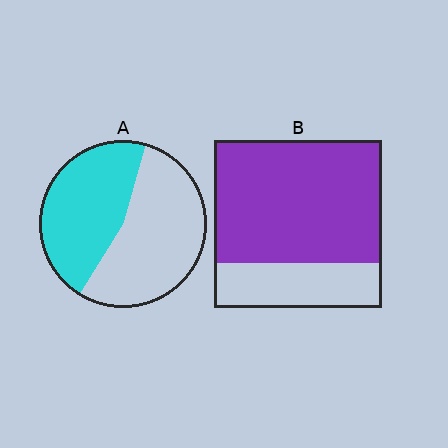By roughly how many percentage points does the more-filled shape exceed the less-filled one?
By roughly 25 percentage points (B over A).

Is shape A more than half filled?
No.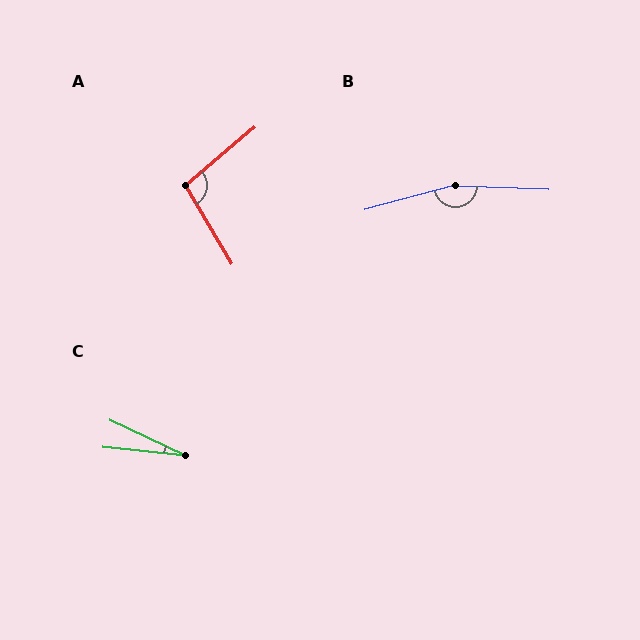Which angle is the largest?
B, at approximately 163 degrees.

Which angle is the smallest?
C, at approximately 19 degrees.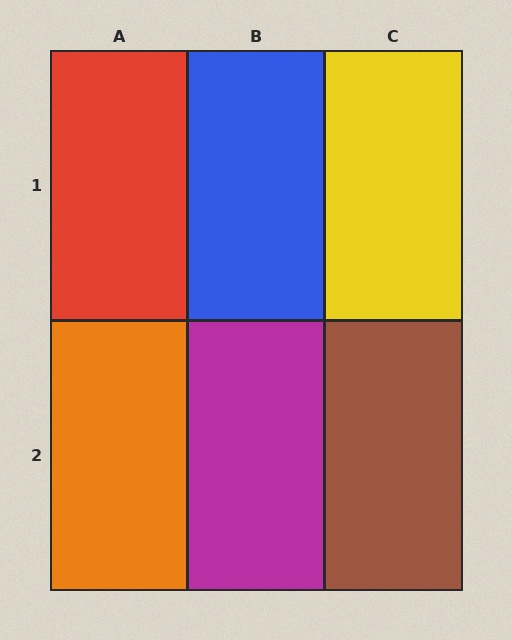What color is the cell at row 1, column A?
Red.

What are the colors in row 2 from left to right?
Orange, magenta, brown.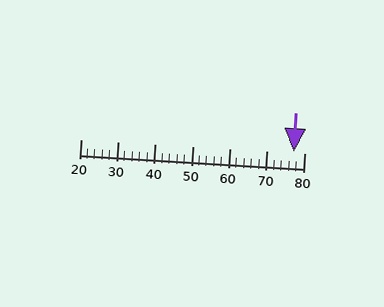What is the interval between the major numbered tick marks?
The major tick marks are spaced 10 units apart.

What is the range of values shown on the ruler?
The ruler shows values from 20 to 80.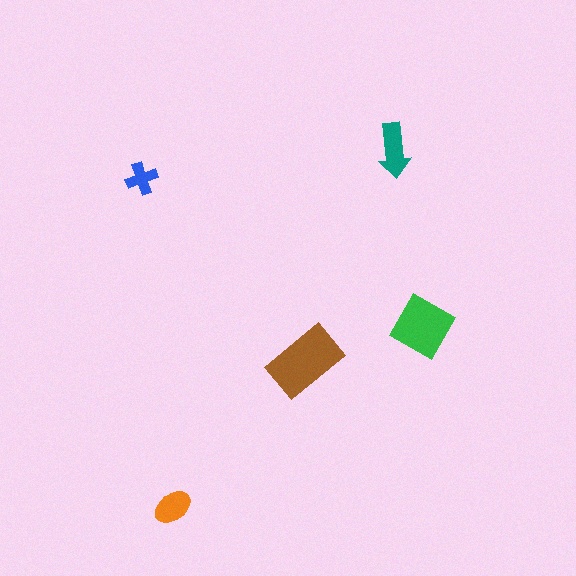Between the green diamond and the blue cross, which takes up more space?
The green diamond.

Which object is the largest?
The brown rectangle.